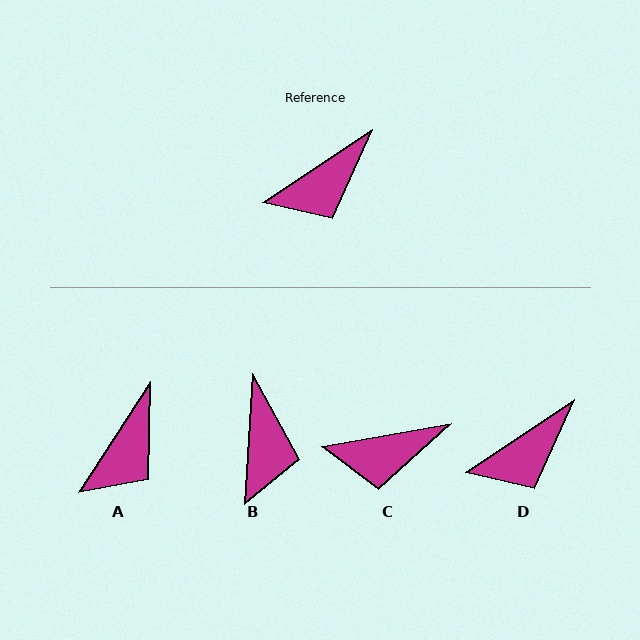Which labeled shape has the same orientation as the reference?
D.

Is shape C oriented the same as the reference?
No, it is off by about 24 degrees.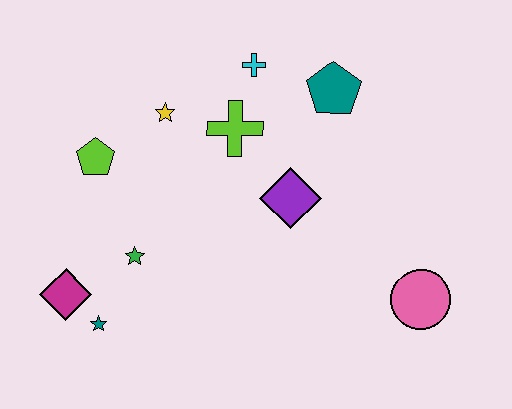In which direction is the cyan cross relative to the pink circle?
The cyan cross is above the pink circle.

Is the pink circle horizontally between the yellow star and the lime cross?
No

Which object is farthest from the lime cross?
The pink circle is farthest from the lime cross.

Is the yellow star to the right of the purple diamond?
No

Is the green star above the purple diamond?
No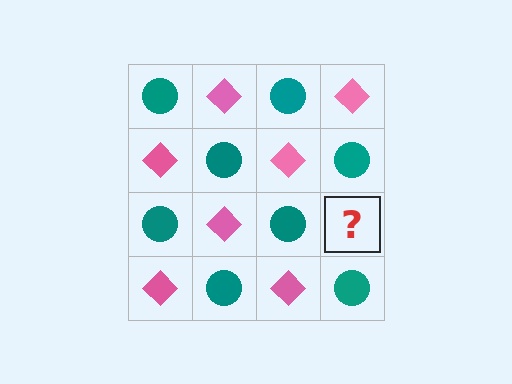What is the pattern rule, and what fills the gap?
The rule is that it alternates teal circle and pink diamond in a checkerboard pattern. The gap should be filled with a pink diamond.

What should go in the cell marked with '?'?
The missing cell should contain a pink diamond.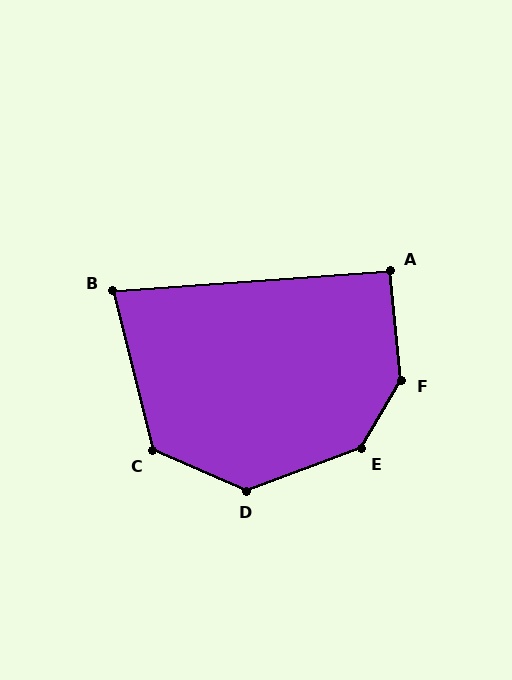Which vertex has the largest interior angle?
F, at approximately 143 degrees.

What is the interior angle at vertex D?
Approximately 136 degrees (obtuse).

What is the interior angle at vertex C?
Approximately 127 degrees (obtuse).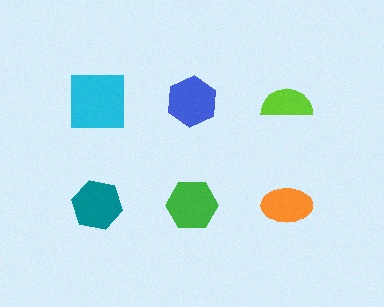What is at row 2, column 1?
A teal hexagon.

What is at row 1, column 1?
A cyan square.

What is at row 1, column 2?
A blue hexagon.